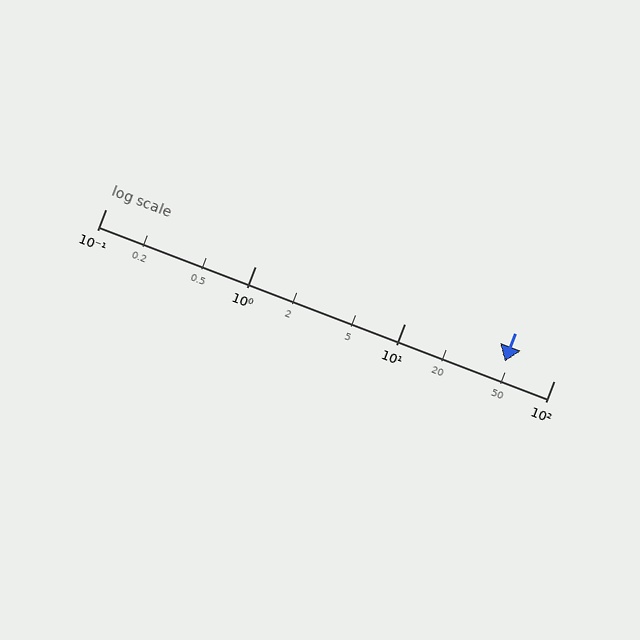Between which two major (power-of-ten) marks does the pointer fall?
The pointer is between 10 and 100.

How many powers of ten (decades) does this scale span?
The scale spans 3 decades, from 0.1 to 100.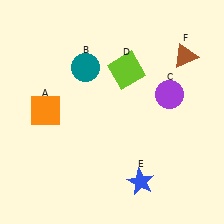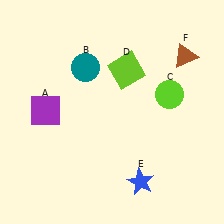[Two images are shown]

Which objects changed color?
A changed from orange to purple. C changed from purple to lime.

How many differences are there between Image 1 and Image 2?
There are 2 differences between the two images.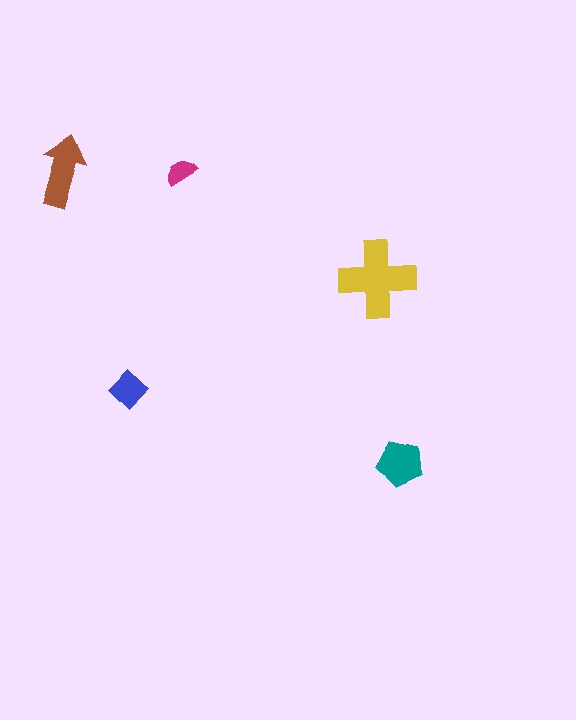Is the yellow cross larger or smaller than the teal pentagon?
Larger.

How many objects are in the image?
There are 5 objects in the image.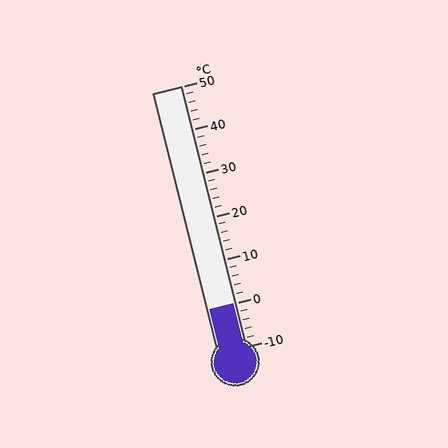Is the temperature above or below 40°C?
The temperature is below 40°C.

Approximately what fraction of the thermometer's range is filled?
The thermometer is filled to approximately 15% of its range.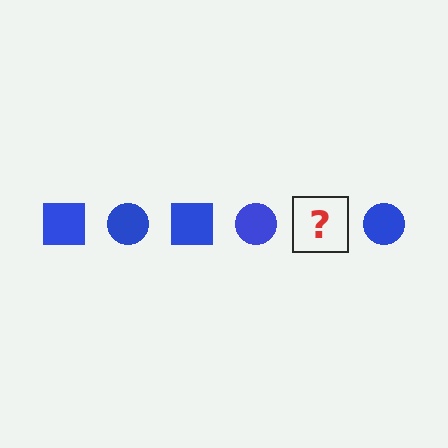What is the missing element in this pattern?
The missing element is a blue square.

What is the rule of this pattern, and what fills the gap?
The rule is that the pattern cycles through square, circle shapes in blue. The gap should be filled with a blue square.